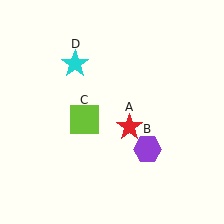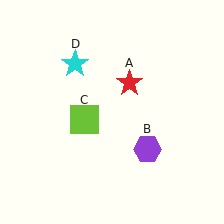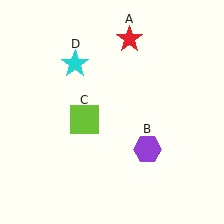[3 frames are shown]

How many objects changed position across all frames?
1 object changed position: red star (object A).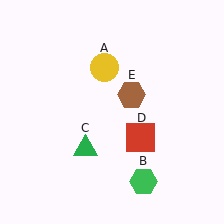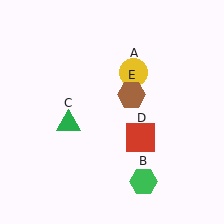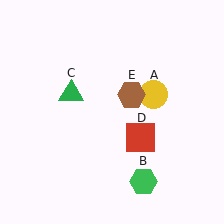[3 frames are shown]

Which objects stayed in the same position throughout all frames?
Green hexagon (object B) and red square (object D) and brown hexagon (object E) remained stationary.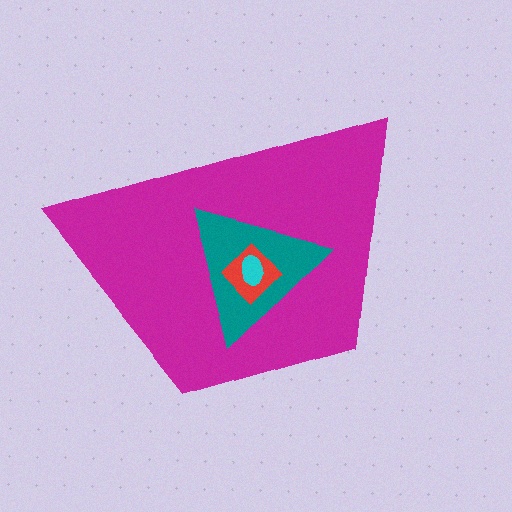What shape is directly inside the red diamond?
The cyan ellipse.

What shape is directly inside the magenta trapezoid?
The teal triangle.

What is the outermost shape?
The magenta trapezoid.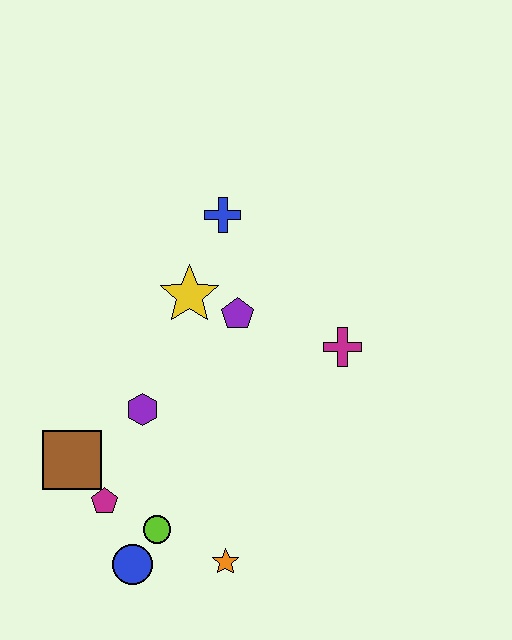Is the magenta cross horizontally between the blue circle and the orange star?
No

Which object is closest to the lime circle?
The blue circle is closest to the lime circle.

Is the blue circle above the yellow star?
No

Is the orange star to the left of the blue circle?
No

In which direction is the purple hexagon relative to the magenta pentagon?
The purple hexagon is above the magenta pentagon.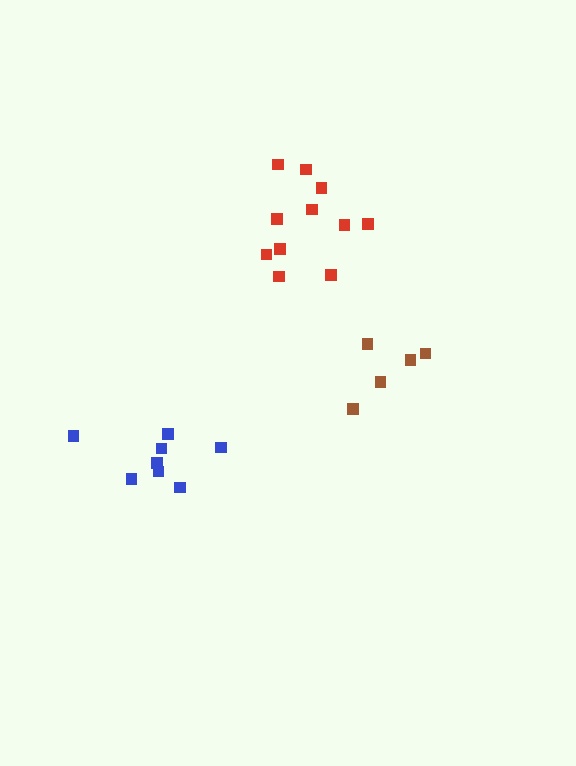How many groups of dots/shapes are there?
There are 3 groups.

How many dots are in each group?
Group 1: 8 dots, Group 2: 5 dots, Group 3: 11 dots (24 total).